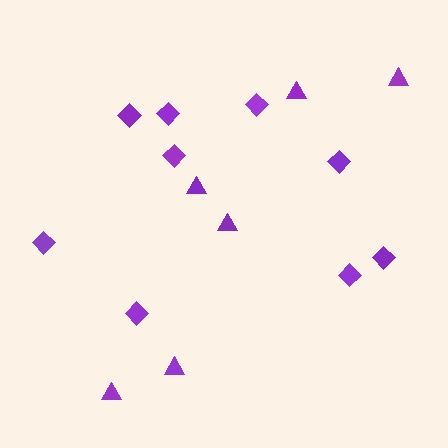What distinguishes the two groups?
There are 2 groups: one group of triangles (6) and one group of diamonds (9).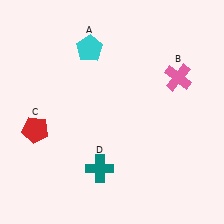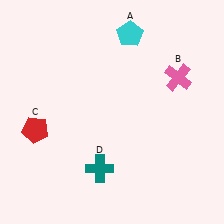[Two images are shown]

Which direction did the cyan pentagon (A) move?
The cyan pentagon (A) moved right.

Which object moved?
The cyan pentagon (A) moved right.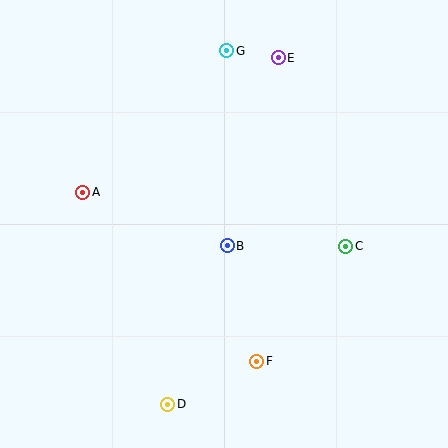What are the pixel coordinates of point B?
Point B is at (227, 246).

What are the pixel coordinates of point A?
Point A is at (83, 192).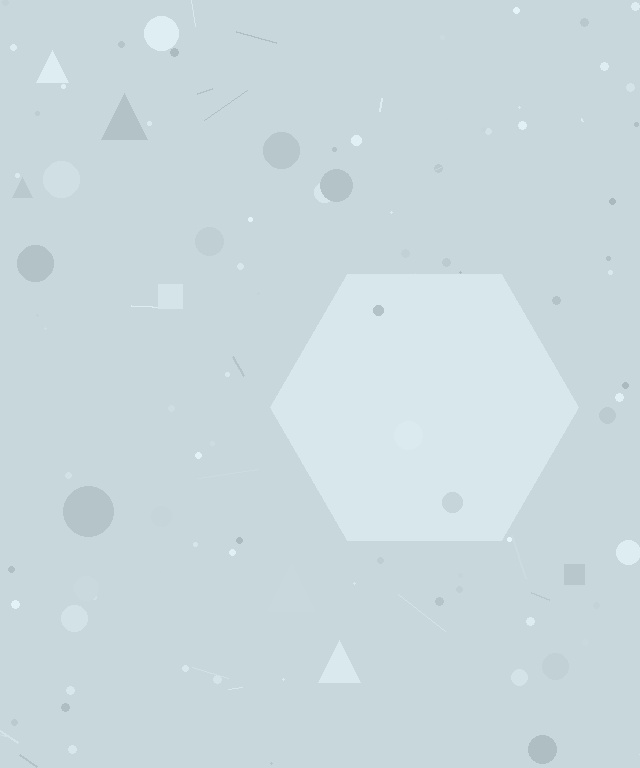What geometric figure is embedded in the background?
A hexagon is embedded in the background.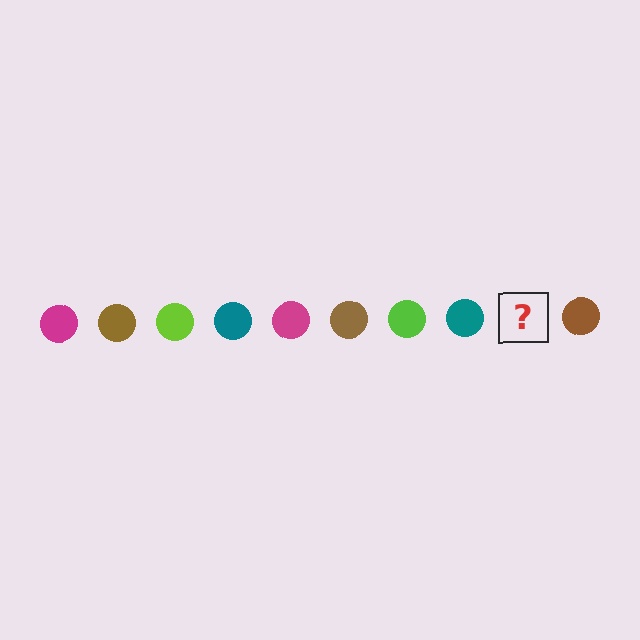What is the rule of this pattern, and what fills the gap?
The rule is that the pattern cycles through magenta, brown, lime, teal circles. The gap should be filled with a magenta circle.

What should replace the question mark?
The question mark should be replaced with a magenta circle.